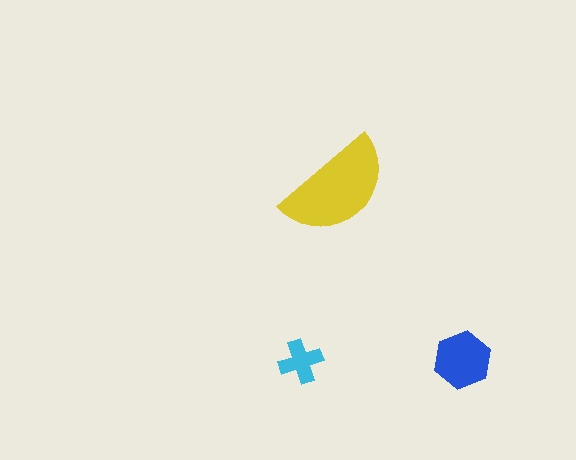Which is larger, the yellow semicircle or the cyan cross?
The yellow semicircle.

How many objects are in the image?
There are 3 objects in the image.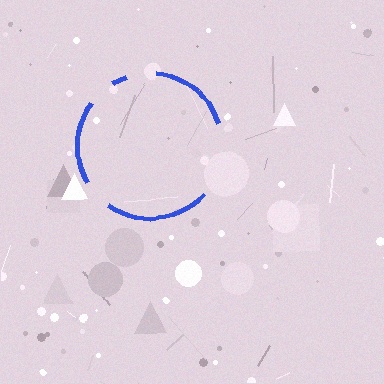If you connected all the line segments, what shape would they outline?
They would outline a circle.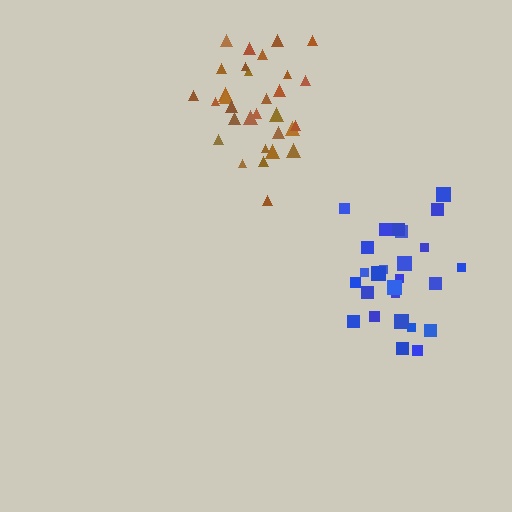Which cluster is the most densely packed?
Brown.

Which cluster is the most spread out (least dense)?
Blue.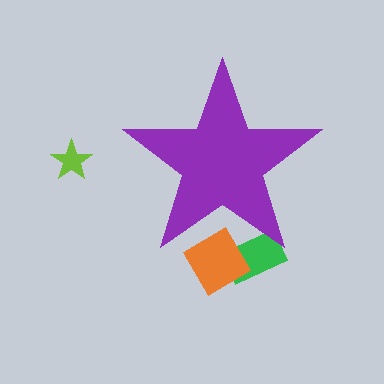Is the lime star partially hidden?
No, the lime star is fully visible.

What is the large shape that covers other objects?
A purple star.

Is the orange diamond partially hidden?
Yes, the orange diamond is partially hidden behind the purple star.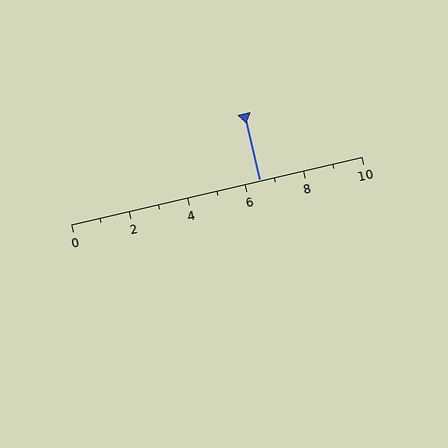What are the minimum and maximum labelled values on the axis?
The axis runs from 0 to 10.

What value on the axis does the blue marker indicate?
The marker indicates approximately 6.5.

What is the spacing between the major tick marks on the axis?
The major ticks are spaced 2 apart.